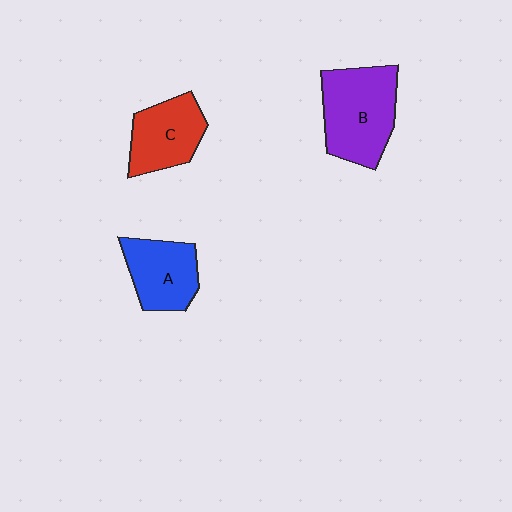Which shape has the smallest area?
Shape A (blue).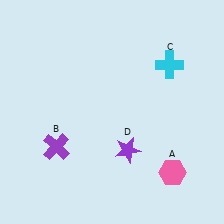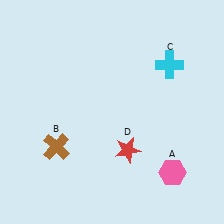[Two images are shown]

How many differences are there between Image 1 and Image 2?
There are 2 differences between the two images.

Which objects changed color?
B changed from purple to brown. D changed from purple to red.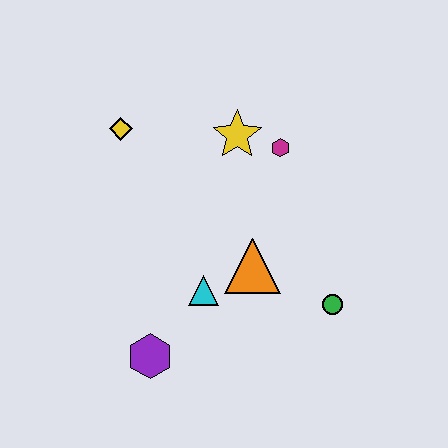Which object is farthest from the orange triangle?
The yellow diamond is farthest from the orange triangle.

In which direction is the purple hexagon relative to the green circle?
The purple hexagon is to the left of the green circle.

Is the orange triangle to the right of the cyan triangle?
Yes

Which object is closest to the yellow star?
The magenta hexagon is closest to the yellow star.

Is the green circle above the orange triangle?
No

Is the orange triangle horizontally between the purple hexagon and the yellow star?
No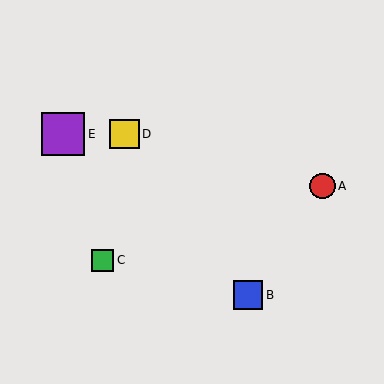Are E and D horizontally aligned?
Yes, both are at y≈134.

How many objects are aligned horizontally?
2 objects (D, E) are aligned horizontally.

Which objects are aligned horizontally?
Objects D, E are aligned horizontally.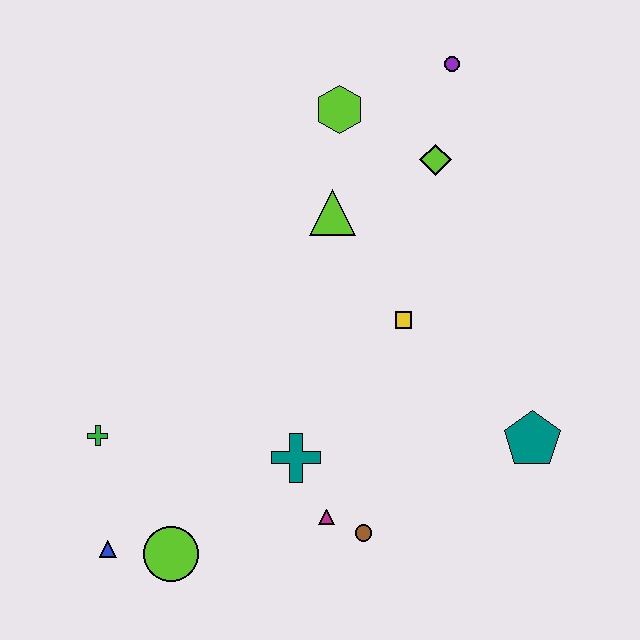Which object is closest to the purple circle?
The lime diamond is closest to the purple circle.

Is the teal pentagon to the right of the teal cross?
Yes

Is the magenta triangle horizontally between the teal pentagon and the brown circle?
No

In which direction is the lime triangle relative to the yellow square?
The lime triangle is above the yellow square.